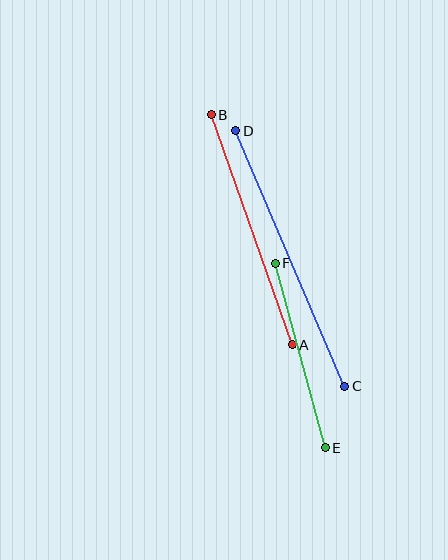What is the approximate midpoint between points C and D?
The midpoint is at approximately (290, 258) pixels.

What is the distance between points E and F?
The distance is approximately 191 pixels.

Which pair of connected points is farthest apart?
Points C and D are farthest apart.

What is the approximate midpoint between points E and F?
The midpoint is at approximately (300, 356) pixels.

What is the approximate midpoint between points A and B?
The midpoint is at approximately (252, 230) pixels.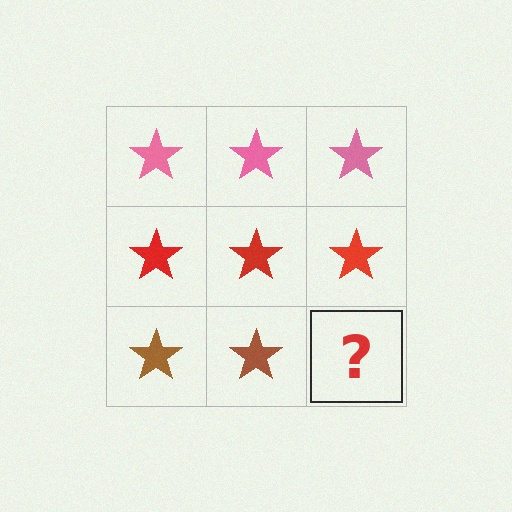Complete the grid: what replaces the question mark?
The question mark should be replaced with a brown star.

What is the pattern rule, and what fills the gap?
The rule is that each row has a consistent color. The gap should be filled with a brown star.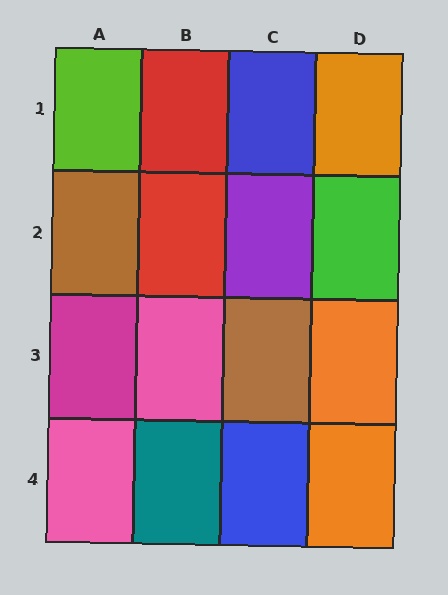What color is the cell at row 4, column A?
Pink.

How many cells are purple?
1 cell is purple.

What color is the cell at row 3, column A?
Magenta.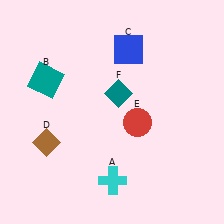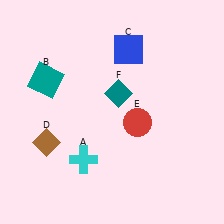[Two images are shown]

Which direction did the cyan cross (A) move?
The cyan cross (A) moved left.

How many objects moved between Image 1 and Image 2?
1 object moved between the two images.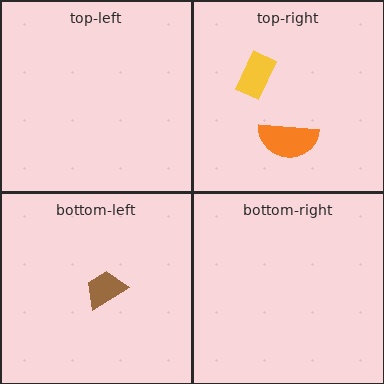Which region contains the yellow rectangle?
The top-right region.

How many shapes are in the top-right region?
2.